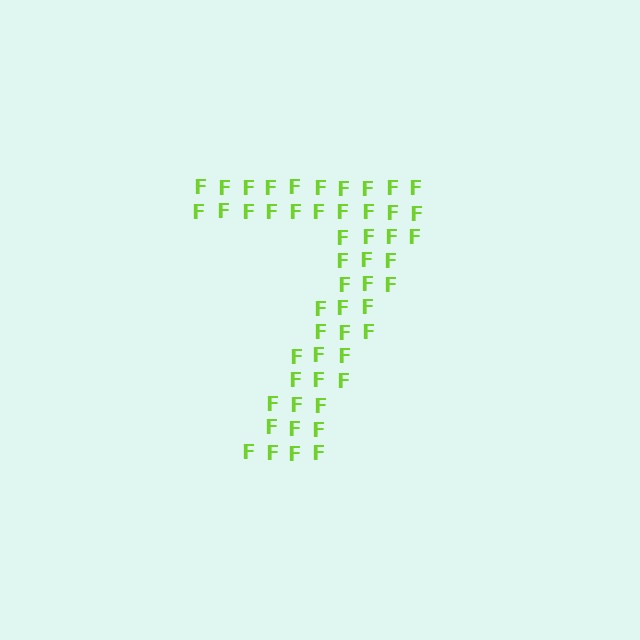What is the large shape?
The large shape is the digit 7.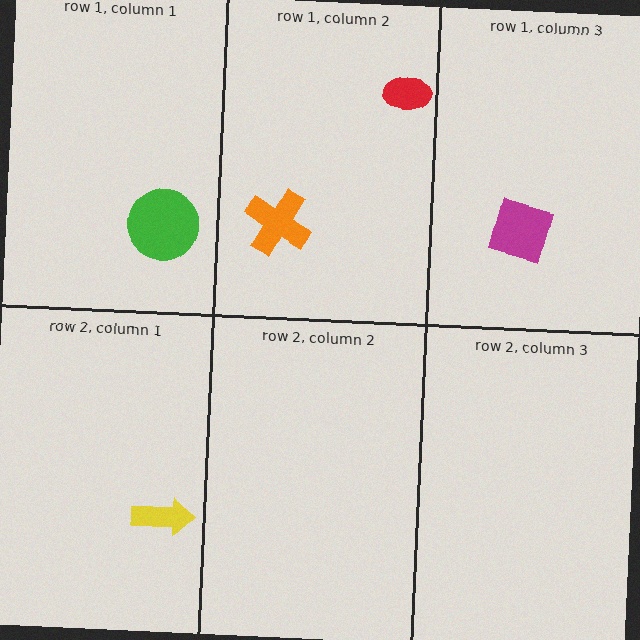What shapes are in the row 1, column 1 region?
The green circle.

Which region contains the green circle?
The row 1, column 1 region.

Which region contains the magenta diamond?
The row 1, column 3 region.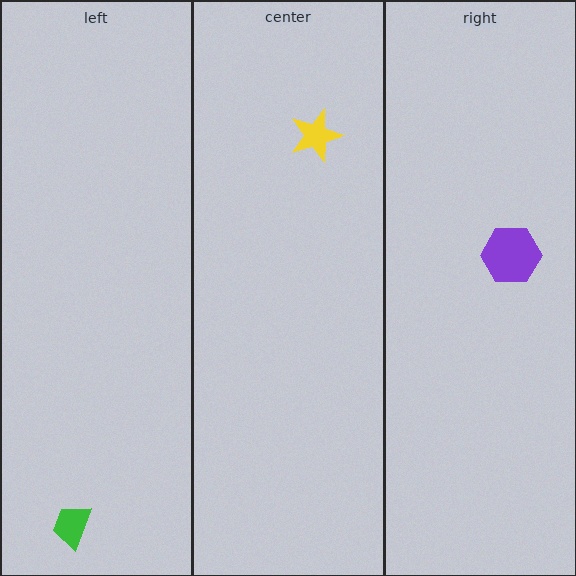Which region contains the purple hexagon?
The right region.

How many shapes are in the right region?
1.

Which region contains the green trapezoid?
The left region.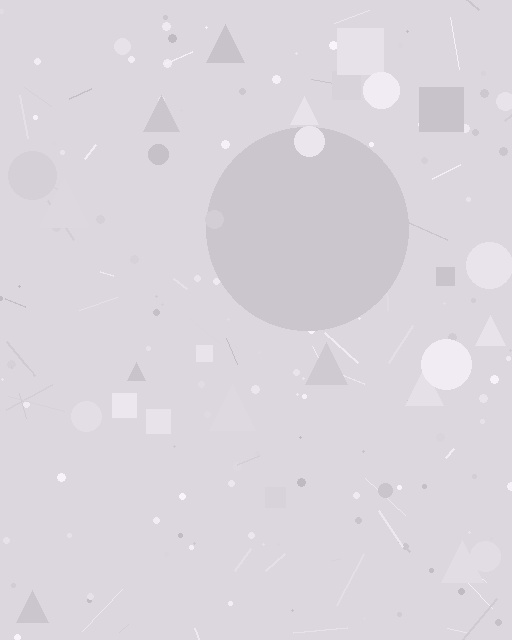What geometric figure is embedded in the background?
A circle is embedded in the background.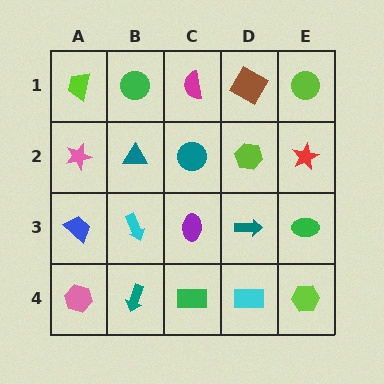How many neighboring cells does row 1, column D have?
3.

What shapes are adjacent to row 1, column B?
A teal triangle (row 2, column B), a lime trapezoid (row 1, column A), a magenta semicircle (row 1, column C).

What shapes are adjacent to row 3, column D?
A lime hexagon (row 2, column D), a cyan rectangle (row 4, column D), a purple ellipse (row 3, column C), a green ellipse (row 3, column E).